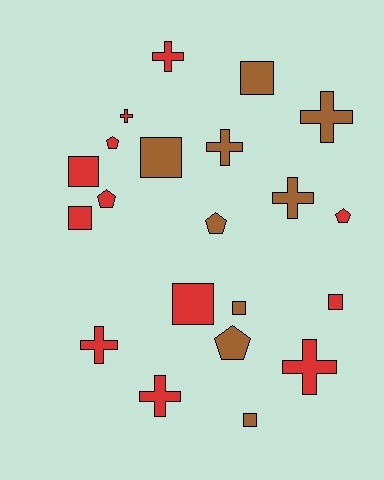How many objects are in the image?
There are 21 objects.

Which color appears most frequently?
Red, with 12 objects.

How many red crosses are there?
There are 5 red crosses.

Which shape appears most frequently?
Cross, with 8 objects.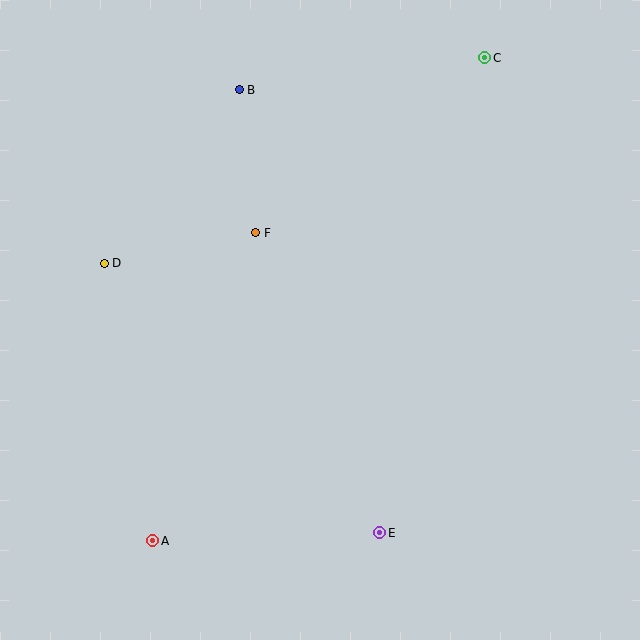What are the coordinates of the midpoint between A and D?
The midpoint between A and D is at (128, 402).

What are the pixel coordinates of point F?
Point F is at (256, 233).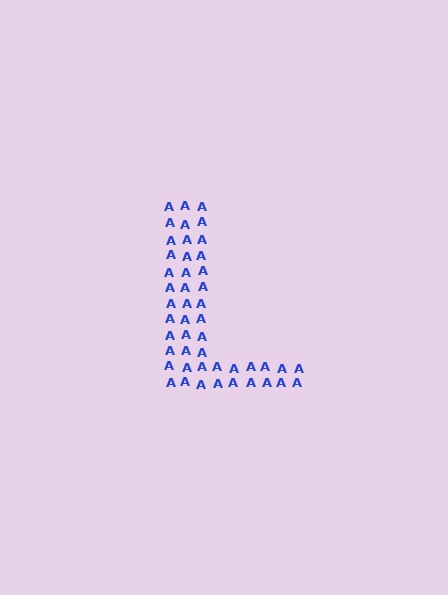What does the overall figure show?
The overall figure shows the letter L.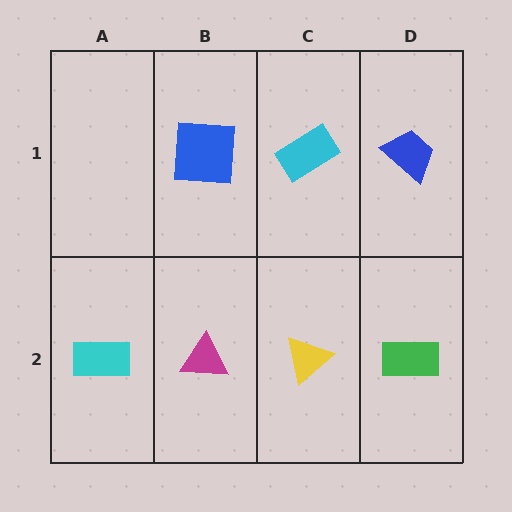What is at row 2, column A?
A cyan rectangle.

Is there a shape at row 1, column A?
No, that cell is empty.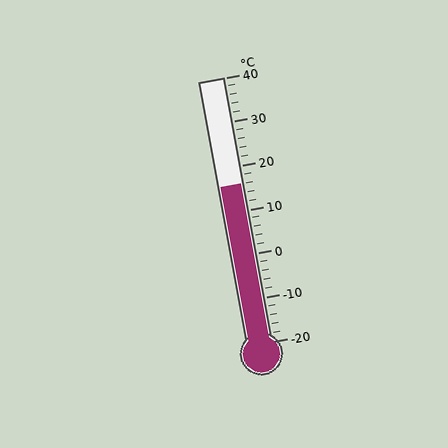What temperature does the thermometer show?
The thermometer shows approximately 16°C.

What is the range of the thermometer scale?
The thermometer scale ranges from -20°C to 40°C.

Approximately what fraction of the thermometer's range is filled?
The thermometer is filled to approximately 60% of its range.